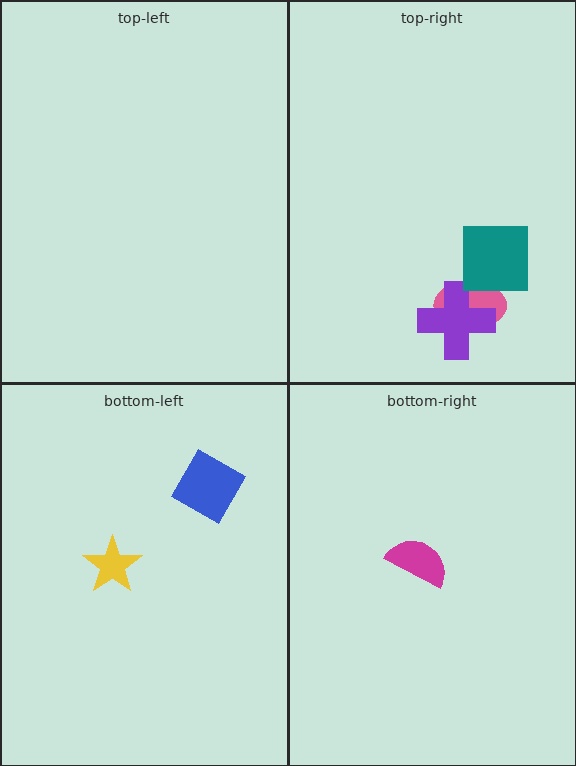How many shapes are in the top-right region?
3.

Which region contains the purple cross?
The top-right region.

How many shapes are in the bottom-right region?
1.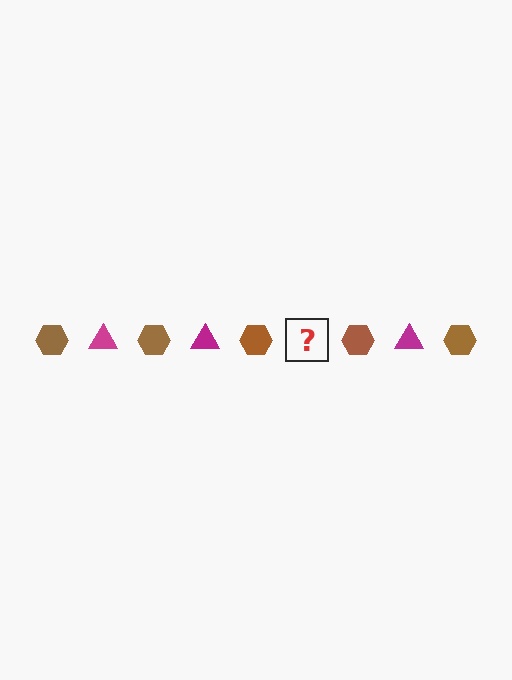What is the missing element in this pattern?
The missing element is a magenta triangle.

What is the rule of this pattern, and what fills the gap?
The rule is that the pattern alternates between brown hexagon and magenta triangle. The gap should be filled with a magenta triangle.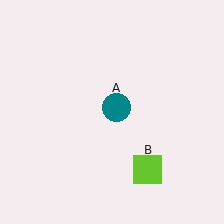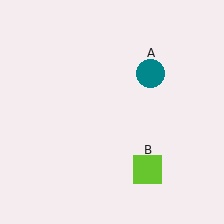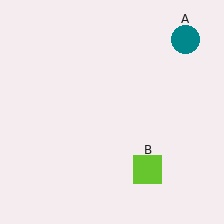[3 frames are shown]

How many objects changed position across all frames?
1 object changed position: teal circle (object A).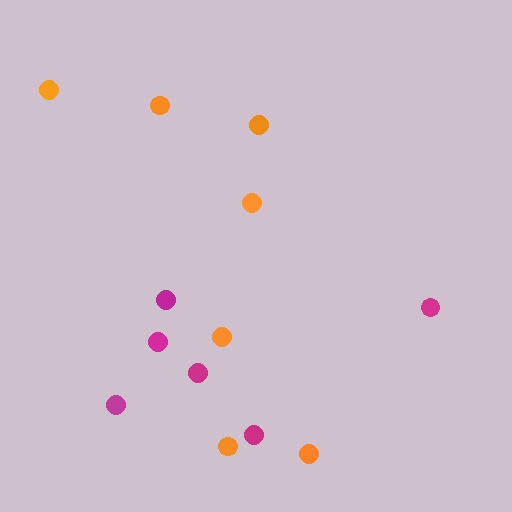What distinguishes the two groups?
There are 2 groups: one group of magenta circles (6) and one group of orange circles (7).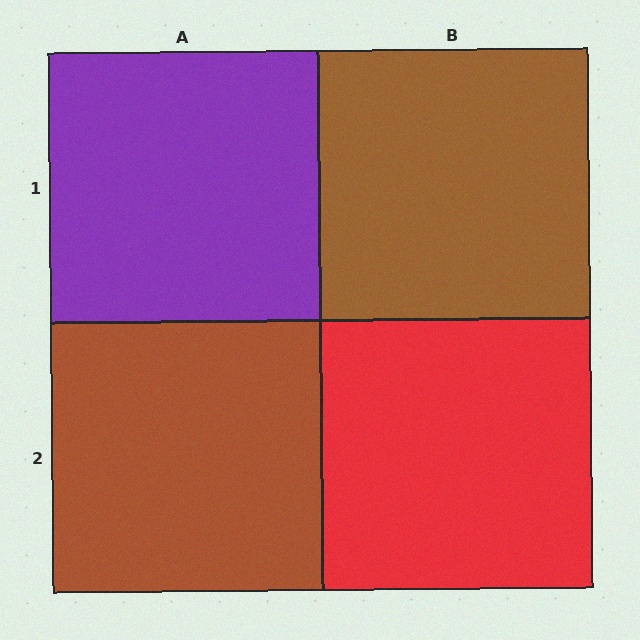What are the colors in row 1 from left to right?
Purple, brown.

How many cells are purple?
1 cell is purple.